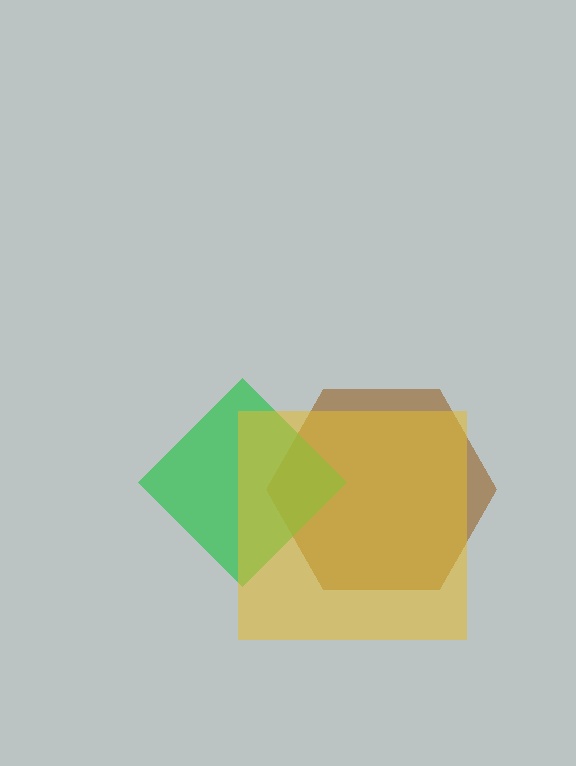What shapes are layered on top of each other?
The layered shapes are: a brown hexagon, a green diamond, a yellow square.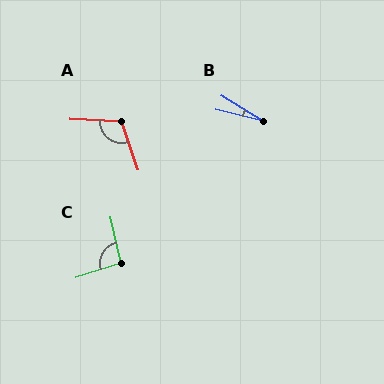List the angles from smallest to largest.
B (19°), C (95°), A (111°).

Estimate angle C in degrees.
Approximately 95 degrees.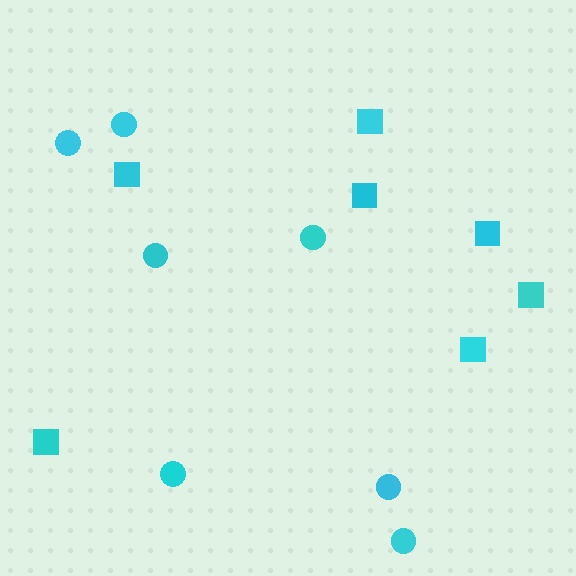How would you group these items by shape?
There are 2 groups: one group of circles (7) and one group of squares (7).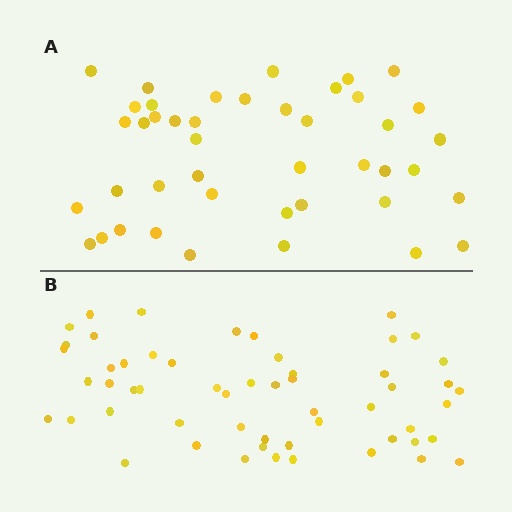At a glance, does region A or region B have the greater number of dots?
Region B (the bottom region) has more dots.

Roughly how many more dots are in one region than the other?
Region B has roughly 12 or so more dots than region A.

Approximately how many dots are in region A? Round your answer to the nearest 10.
About 40 dots. (The exact count is 43, which rounds to 40.)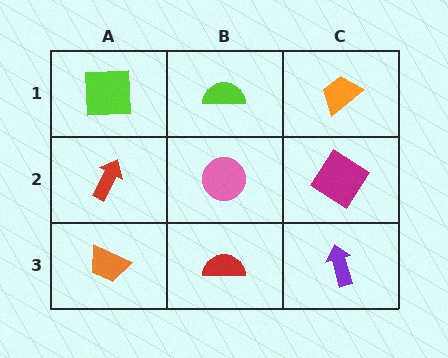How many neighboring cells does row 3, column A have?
2.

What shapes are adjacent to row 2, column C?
An orange trapezoid (row 1, column C), a purple arrow (row 3, column C), a pink circle (row 2, column B).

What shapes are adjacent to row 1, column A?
A red arrow (row 2, column A), a lime semicircle (row 1, column B).